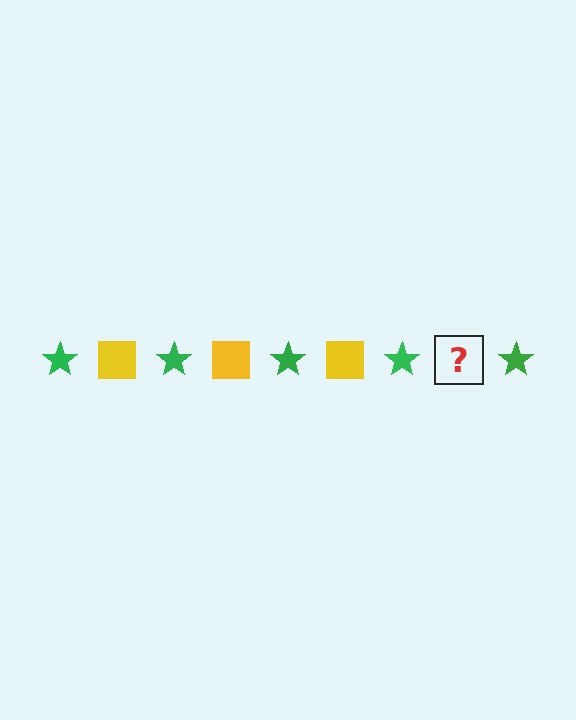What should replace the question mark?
The question mark should be replaced with a yellow square.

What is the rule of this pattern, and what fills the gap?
The rule is that the pattern alternates between green star and yellow square. The gap should be filled with a yellow square.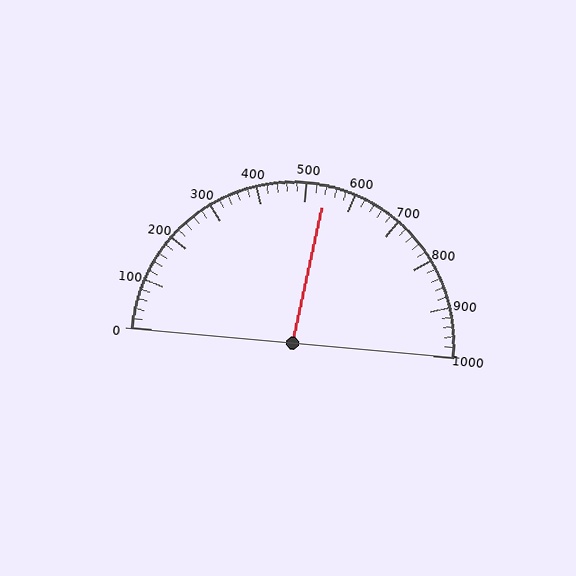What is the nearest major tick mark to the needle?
The nearest major tick mark is 500.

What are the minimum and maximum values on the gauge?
The gauge ranges from 0 to 1000.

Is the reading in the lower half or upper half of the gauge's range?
The reading is in the upper half of the range (0 to 1000).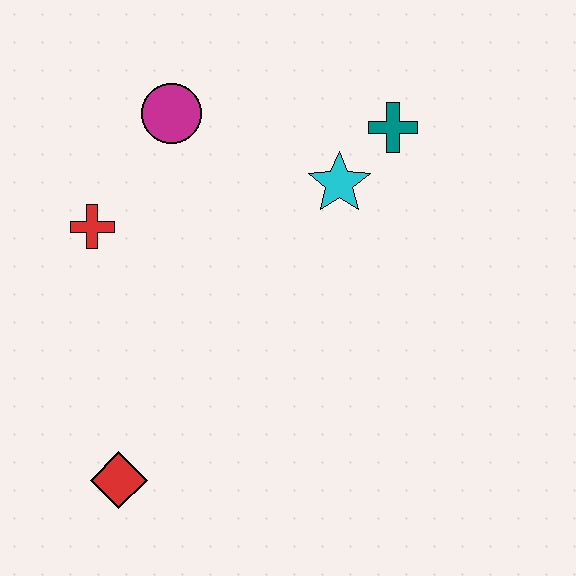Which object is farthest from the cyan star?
The red diamond is farthest from the cyan star.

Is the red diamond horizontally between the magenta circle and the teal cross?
No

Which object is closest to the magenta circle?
The red cross is closest to the magenta circle.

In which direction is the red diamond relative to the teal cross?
The red diamond is below the teal cross.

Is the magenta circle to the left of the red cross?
No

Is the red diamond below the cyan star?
Yes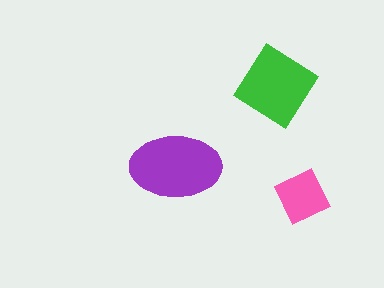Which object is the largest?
The purple ellipse.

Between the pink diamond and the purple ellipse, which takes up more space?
The purple ellipse.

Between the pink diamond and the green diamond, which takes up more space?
The green diamond.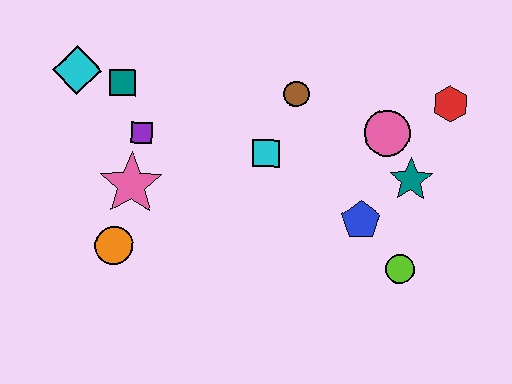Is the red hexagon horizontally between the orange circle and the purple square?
No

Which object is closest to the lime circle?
The blue pentagon is closest to the lime circle.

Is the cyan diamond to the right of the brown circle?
No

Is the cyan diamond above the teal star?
Yes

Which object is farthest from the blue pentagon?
The cyan diamond is farthest from the blue pentagon.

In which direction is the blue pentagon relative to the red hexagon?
The blue pentagon is below the red hexagon.